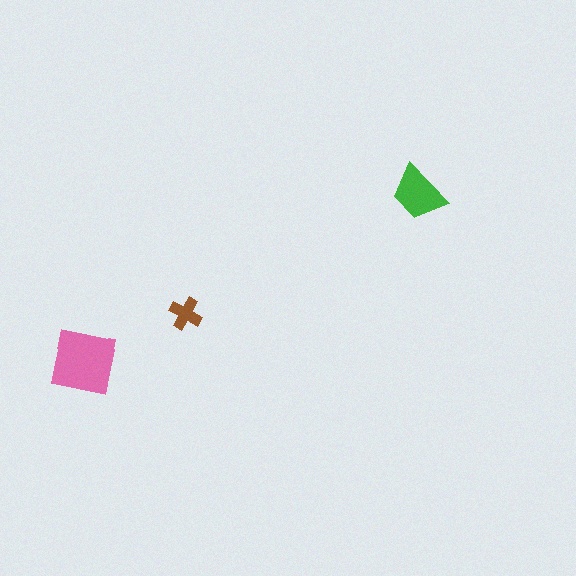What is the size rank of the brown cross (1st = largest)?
3rd.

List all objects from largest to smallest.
The pink square, the green trapezoid, the brown cross.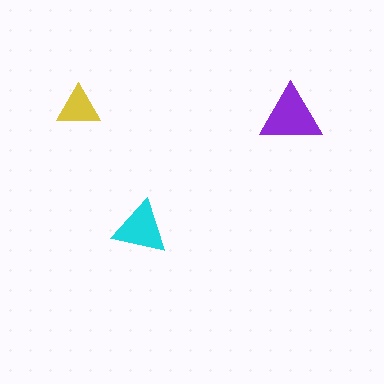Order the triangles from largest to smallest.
the purple one, the cyan one, the yellow one.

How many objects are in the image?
There are 3 objects in the image.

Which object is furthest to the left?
The yellow triangle is leftmost.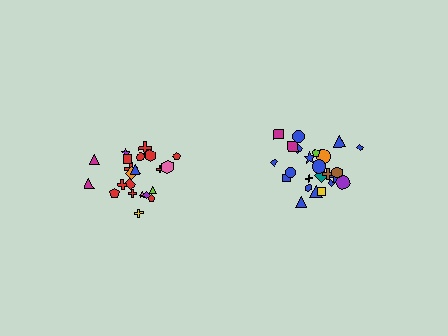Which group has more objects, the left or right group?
The right group.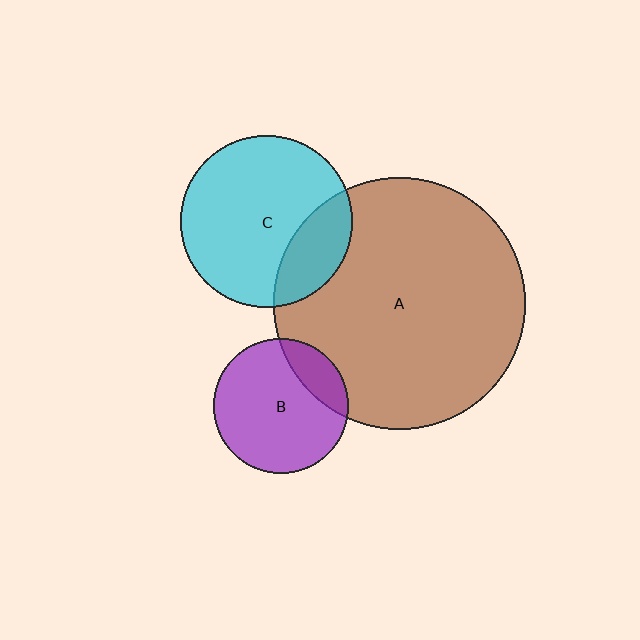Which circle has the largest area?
Circle A (brown).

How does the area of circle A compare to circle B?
Approximately 3.5 times.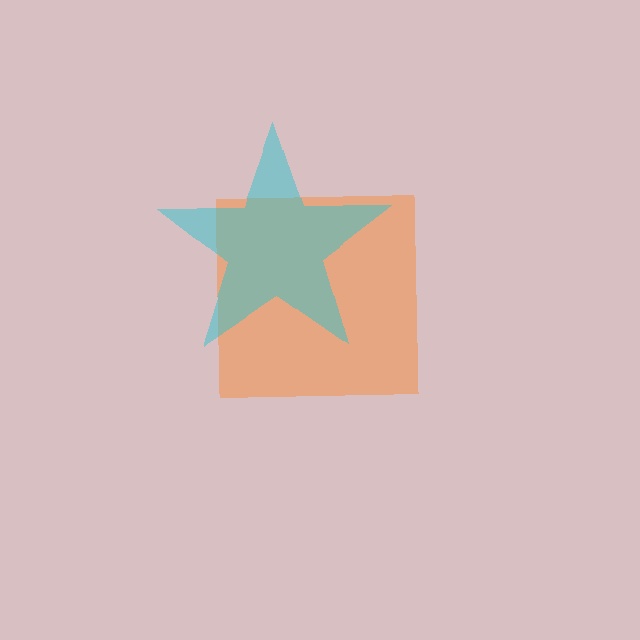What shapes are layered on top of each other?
The layered shapes are: an orange square, a cyan star.